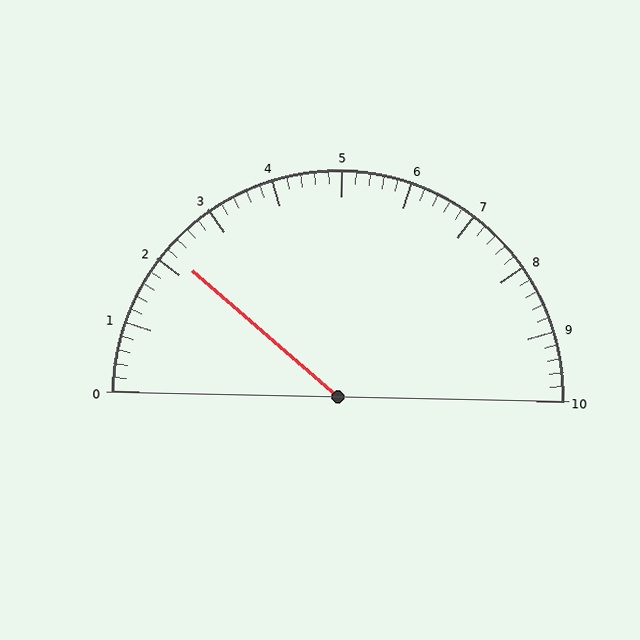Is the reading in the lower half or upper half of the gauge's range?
The reading is in the lower half of the range (0 to 10).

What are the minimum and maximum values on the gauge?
The gauge ranges from 0 to 10.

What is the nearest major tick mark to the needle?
The nearest major tick mark is 2.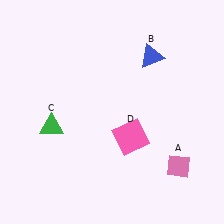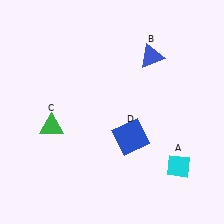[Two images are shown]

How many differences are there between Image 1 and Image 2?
There are 2 differences between the two images.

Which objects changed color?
A changed from pink to cyan. D changed from pink to blue.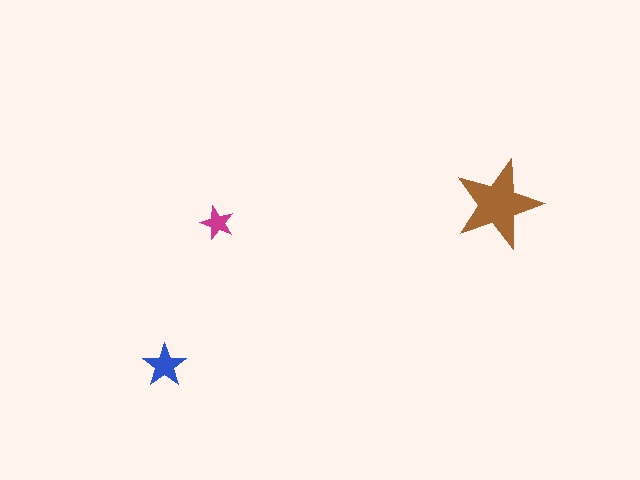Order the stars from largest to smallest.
the brown one, the blue one, the magenta one.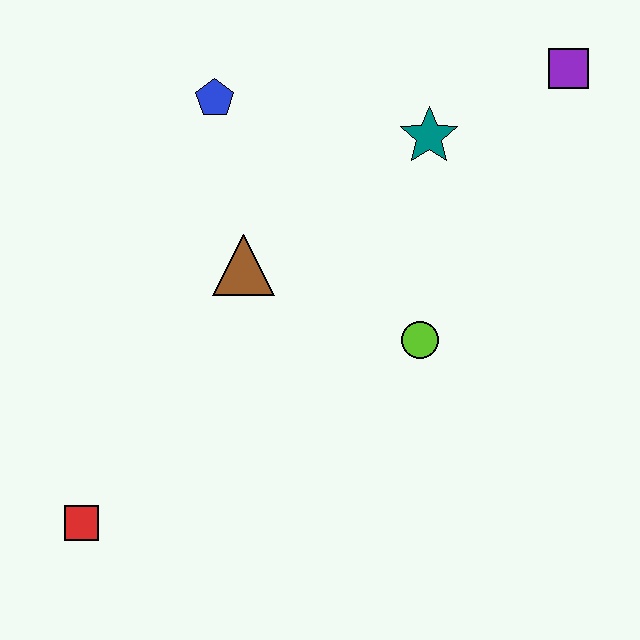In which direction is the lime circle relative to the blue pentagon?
The lime circle is below the blue pentagon.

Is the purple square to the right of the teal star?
Yes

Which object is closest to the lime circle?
The brown triangle is closest to the lime circle.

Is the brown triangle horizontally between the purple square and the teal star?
No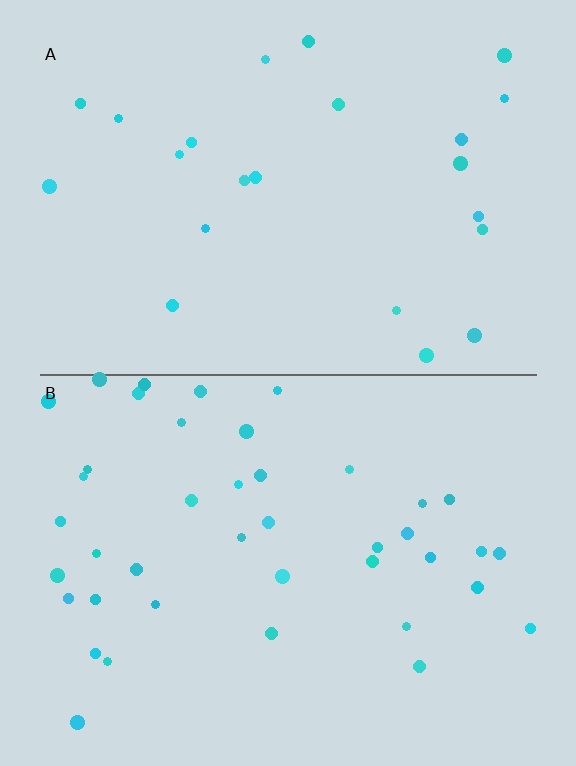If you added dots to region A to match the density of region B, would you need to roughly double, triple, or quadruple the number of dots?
Approximately double.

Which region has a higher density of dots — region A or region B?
B (the bottom).